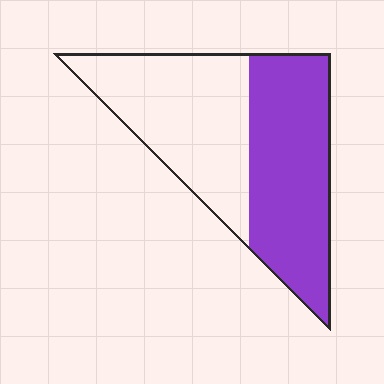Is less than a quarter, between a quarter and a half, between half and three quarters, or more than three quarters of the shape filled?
Between half and three quarters.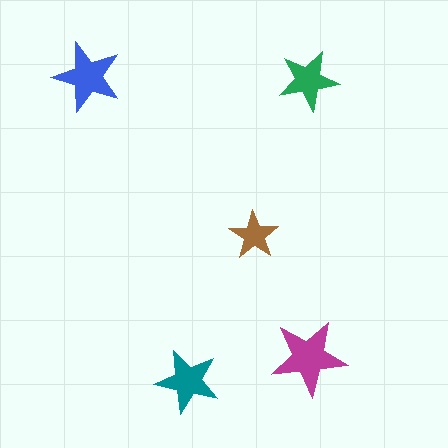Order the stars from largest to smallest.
the magenta one, the blue one, the teal one, the green one, the brown one.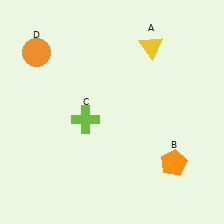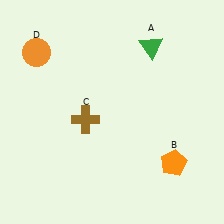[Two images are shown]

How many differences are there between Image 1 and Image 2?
There are 2 differences between the two images.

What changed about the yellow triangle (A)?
In Image 1, A is yellow. In Image 2, it changed to green.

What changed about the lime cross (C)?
In Image 1, C is lime. In Image 2, it changed to brown.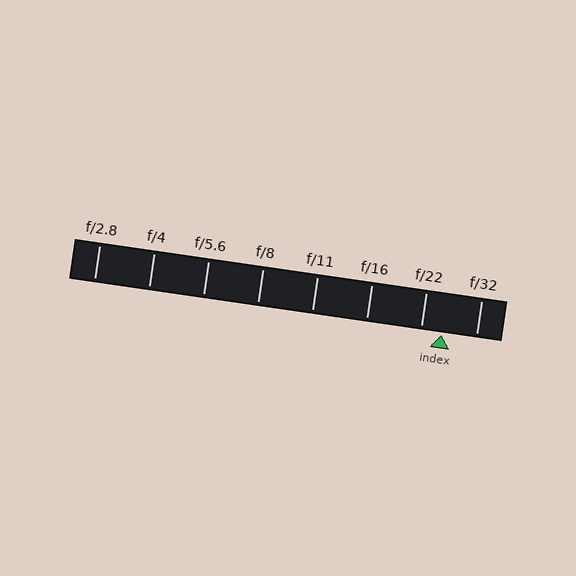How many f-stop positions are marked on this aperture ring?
There are 8 f-stop positions marked.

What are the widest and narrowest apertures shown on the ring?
The widest aperture shown is f/2.8 and the narrowest is f/32.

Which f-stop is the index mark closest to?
The index mark is closest to f/22.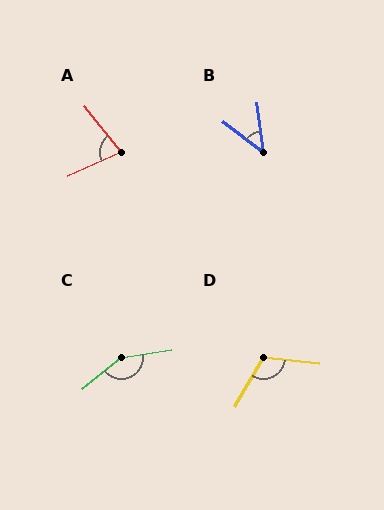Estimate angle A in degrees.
Approximately 76 degrees.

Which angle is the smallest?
B, at approximately 45 degrees.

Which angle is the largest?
C, at approximately 150 degrees.